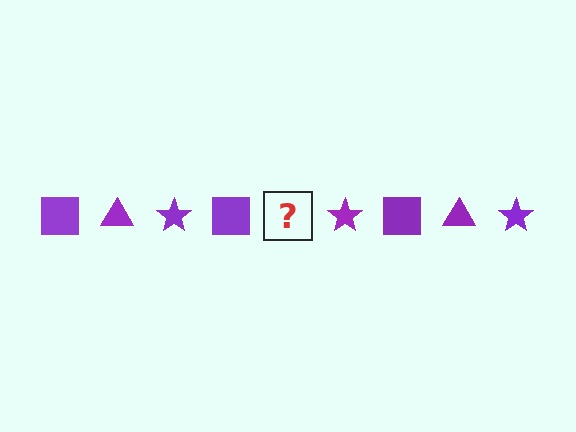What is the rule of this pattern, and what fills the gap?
The rule is that the pattern cycles through square, triangle, star shapes in purple. The gap should be filled with a purple triangle.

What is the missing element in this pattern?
The missing element is a purple triangle.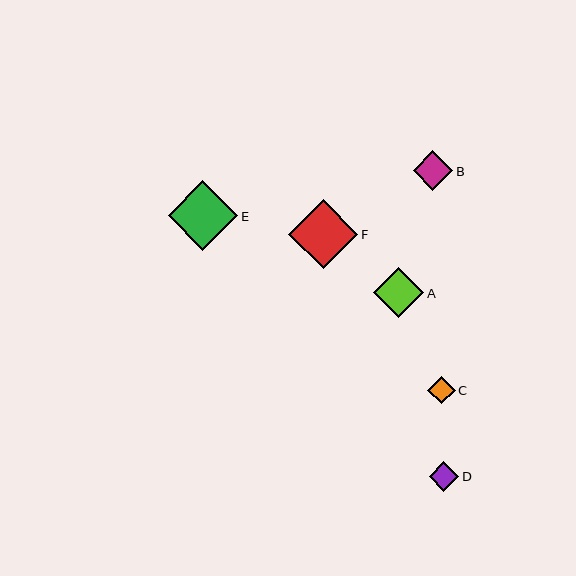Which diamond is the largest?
Diamond E is the largest with a size of approximately 69 pixels.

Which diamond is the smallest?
Diamond C is the smallest with a size of approximately 28 pixels.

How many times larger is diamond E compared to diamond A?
Diamond E is approximately 1.4 times the size of diamond A.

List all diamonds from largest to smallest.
From largest to smallest: E, F, A, B, D, C.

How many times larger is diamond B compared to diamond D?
Diamond B is approximately 1.3 times the size of diamond D.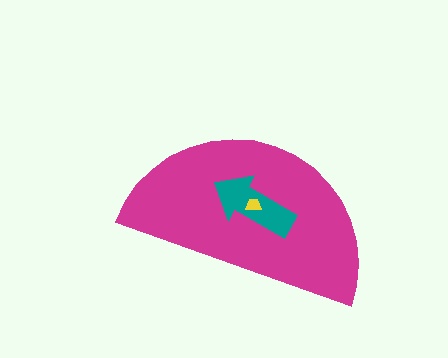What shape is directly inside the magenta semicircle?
The teal arrow.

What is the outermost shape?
The magenta semicircle.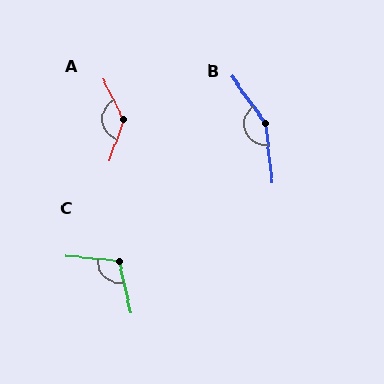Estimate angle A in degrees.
Approximately 134 degrees.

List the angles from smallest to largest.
C (108°), A (134°), B (150°).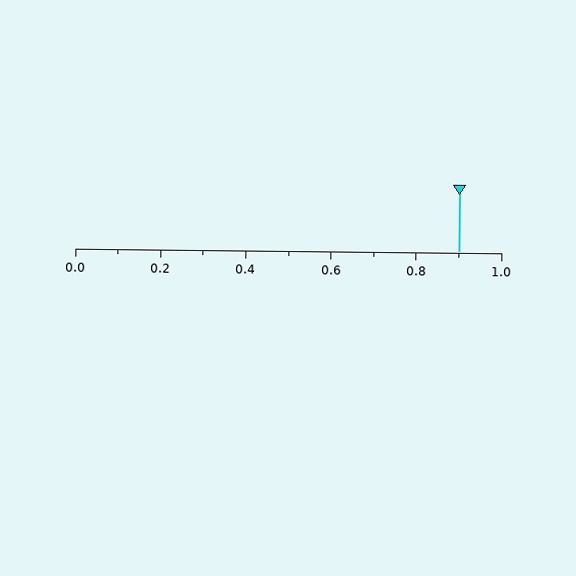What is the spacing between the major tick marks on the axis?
The major ticks are spaced 0.2 apart.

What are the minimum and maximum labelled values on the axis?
The axis runs from 0.0 to 1.0.